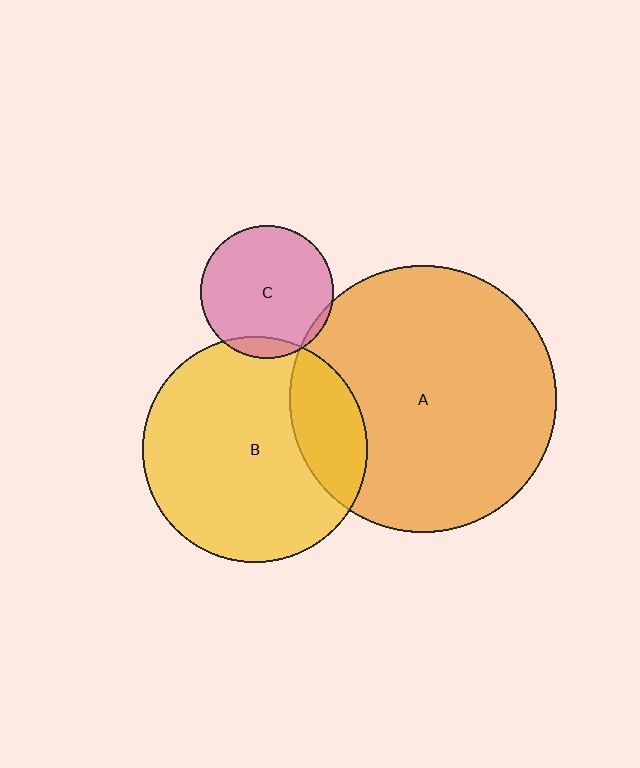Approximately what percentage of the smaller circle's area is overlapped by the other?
Approximately 5%.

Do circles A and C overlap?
Yes.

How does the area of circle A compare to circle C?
Approximately 4.0 times.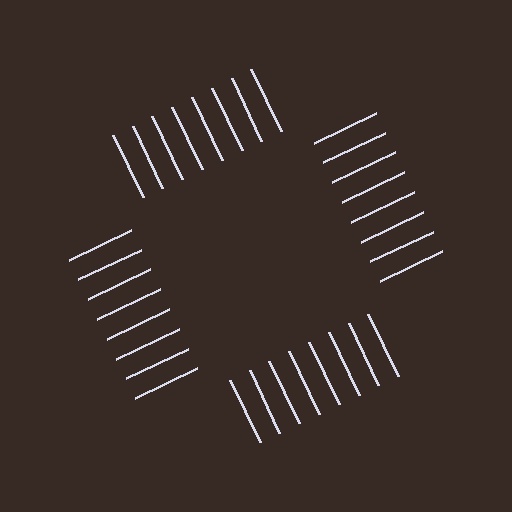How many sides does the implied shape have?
4 sides — the line-ends trace a square.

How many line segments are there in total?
32 — 8 along each of the 4 edges.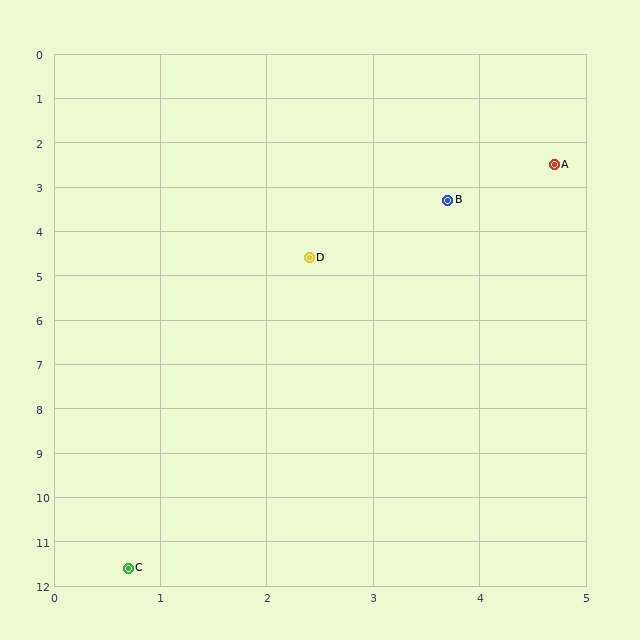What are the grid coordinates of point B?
Point B is at approximately (3.7, 3.3).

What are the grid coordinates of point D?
Point D is at approximately (2.4, 4.6).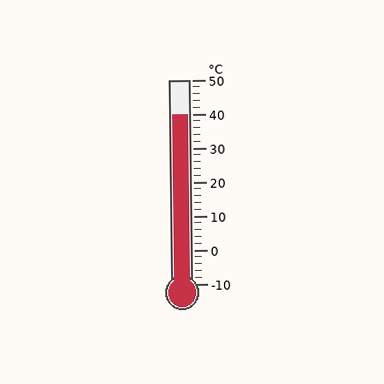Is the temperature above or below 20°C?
The temperature is above 20°C.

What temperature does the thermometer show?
The thermometer shows approximately 40°C.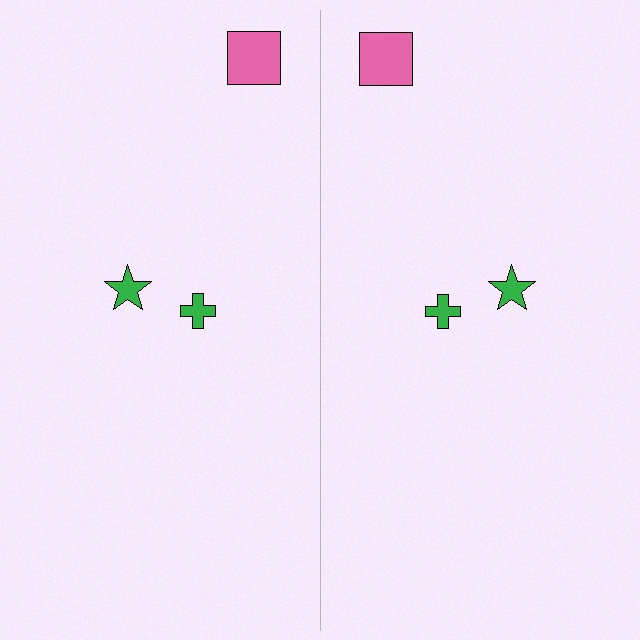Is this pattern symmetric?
Yes, this pattern has bilateral (reflection) symmetry.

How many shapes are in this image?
There are 6 shapes in this image.